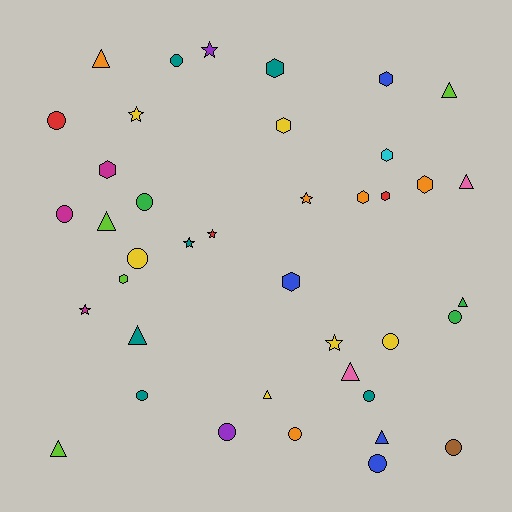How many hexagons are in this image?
There are 10 hexagons.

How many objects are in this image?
There are 40 objects.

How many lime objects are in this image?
There are 4 lime objects.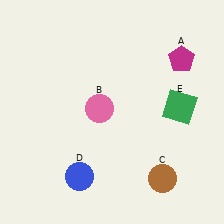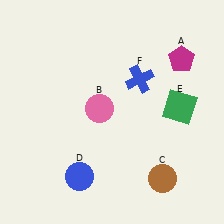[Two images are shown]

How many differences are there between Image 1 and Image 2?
There is 1 difference between the two images.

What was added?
A blue cross (F) was added in Image 2.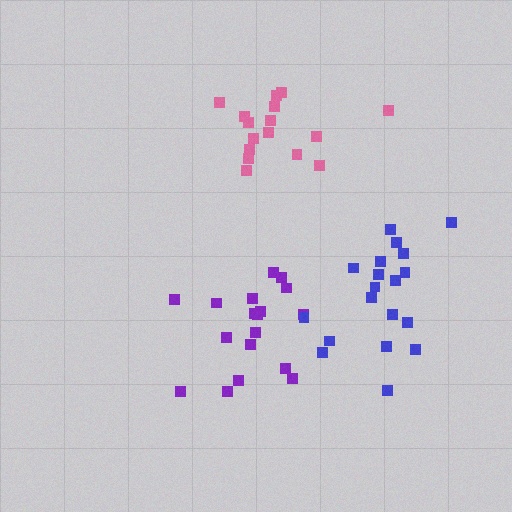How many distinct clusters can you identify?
There are 3 distinct clusters.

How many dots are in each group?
Group 1: 18 dots, Group 2: 16 dots, Group 3: 19 dots (53 total).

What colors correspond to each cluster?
The clusters are colored: purple, pink, blue.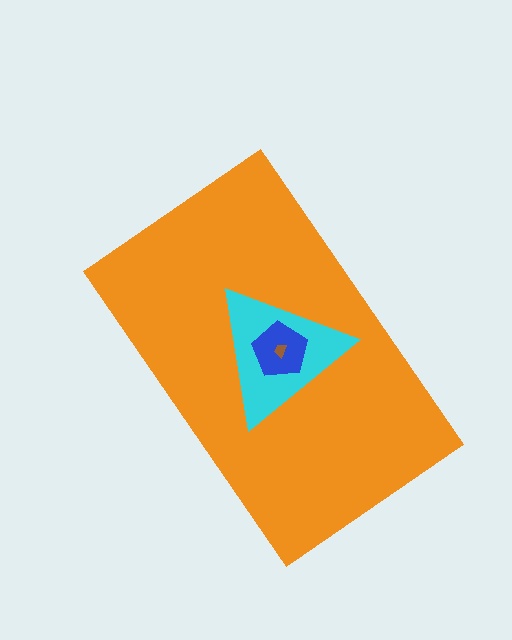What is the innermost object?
The brown trapezoid.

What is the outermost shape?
The orange rectangle.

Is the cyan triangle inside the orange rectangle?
Yes.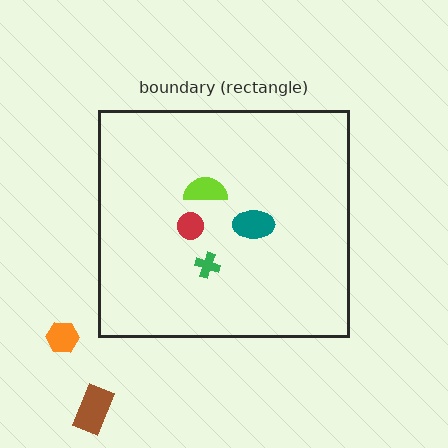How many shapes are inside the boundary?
4 inside, 2 outside.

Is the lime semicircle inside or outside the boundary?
Inside.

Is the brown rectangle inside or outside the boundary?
Outside.